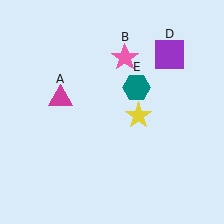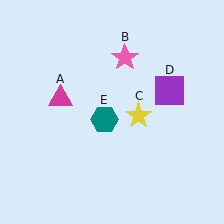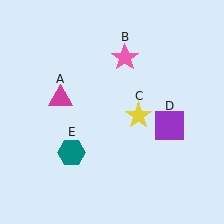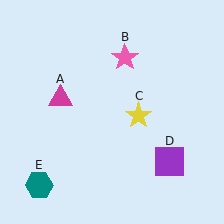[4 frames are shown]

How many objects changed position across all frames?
2 objects changed position: purple square (object D), teal hexagon (object E).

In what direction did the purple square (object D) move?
The purple square (object D) moved down.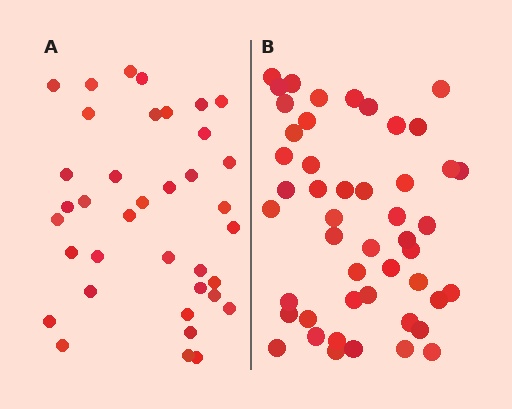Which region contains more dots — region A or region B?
Region B (the right region) has more dots.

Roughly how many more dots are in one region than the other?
Region B has roughly 12 or so more dots than region A.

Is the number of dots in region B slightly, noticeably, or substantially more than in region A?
Region B has noticeably more, but not dramatically so. The ratio is roughly 1.3 to 1.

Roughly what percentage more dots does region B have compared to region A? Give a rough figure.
About 30% more.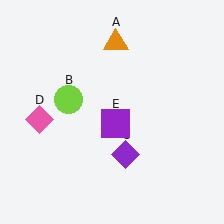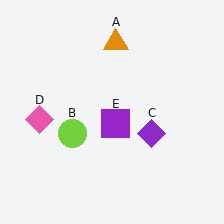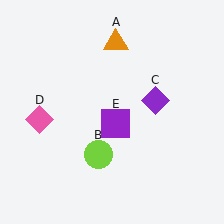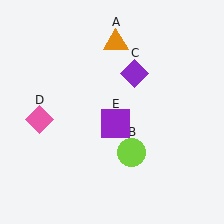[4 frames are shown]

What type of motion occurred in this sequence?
The lime circle (object B), purple diamond (object C) rotated counterclockwise around the center of the scene.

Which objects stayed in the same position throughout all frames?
Orange triangle (object A) and pink diamond (object D) and purple square (object E) remained stationary.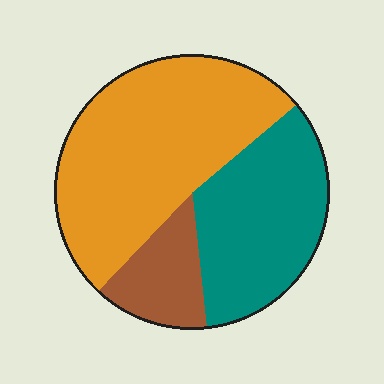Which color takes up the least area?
Brown, at roughly 15%.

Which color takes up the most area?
Orange, at roughly 50%.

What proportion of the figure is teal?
Teal covers about 35% of the figure.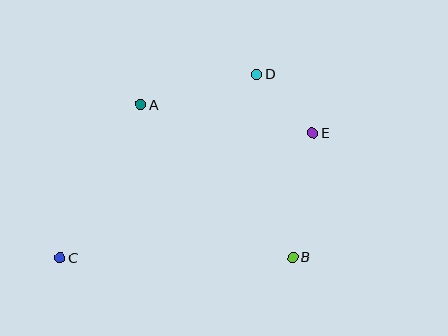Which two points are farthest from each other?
Points C and E are farthest from each other.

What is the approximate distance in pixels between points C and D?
The distance between C and D is approximately 269 pixels.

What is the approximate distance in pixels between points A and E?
The distance between A and E is approximately 174 pixels.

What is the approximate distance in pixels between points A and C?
The distance between A and C is approximately 173 pixels.